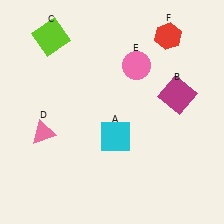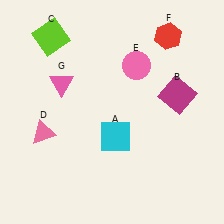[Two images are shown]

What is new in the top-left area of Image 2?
A pink triangle (G) was added in the top-left area of Image 2.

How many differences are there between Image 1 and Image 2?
There is 1 difference between the two images.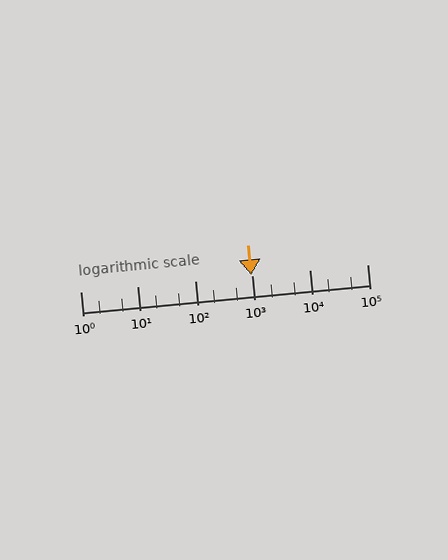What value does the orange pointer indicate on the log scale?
The pointer indicates approximately 940.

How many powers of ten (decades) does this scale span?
The scale spans 5 decades, from 1 to 100000.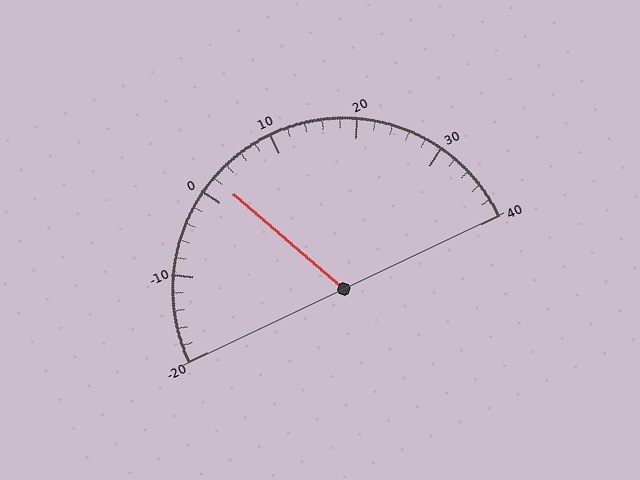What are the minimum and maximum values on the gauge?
The gauge ranges from -20 to 40.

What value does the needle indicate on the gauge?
The needle indicates approximately 2.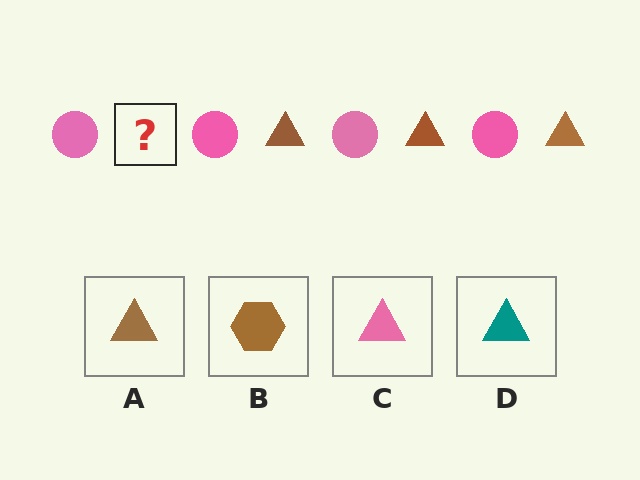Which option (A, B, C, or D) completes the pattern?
A.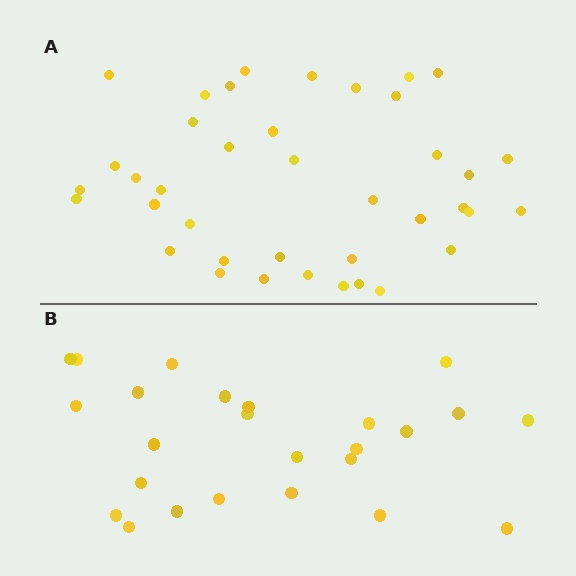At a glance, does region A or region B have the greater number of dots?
Region A (the top region) has more dots.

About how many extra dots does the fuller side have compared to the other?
Region A has approximately 15 more dots than region B.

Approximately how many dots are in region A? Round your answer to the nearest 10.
About 40 dots. (The exact count is 39, which rounds to 40.)